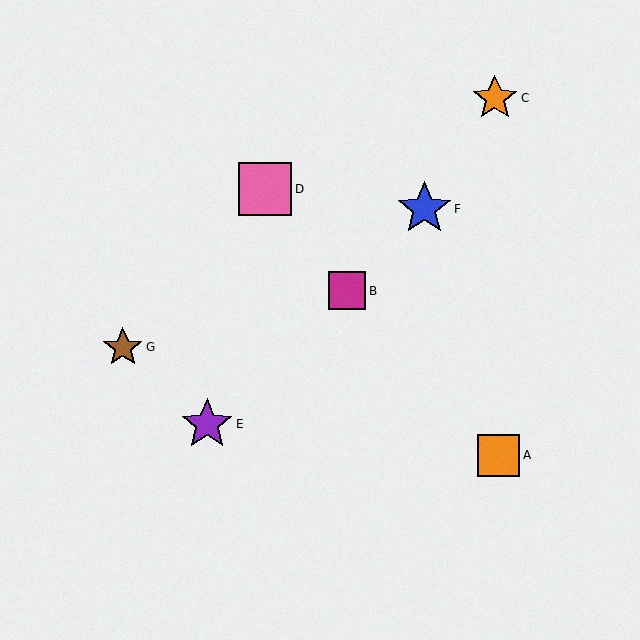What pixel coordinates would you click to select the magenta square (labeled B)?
Click at (347, 291) to select the magenta square B.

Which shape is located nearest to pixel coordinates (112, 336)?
The brown star (labeled G) at (123, 347) is nearest to that location.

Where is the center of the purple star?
The center of the purple star is at (207, 424).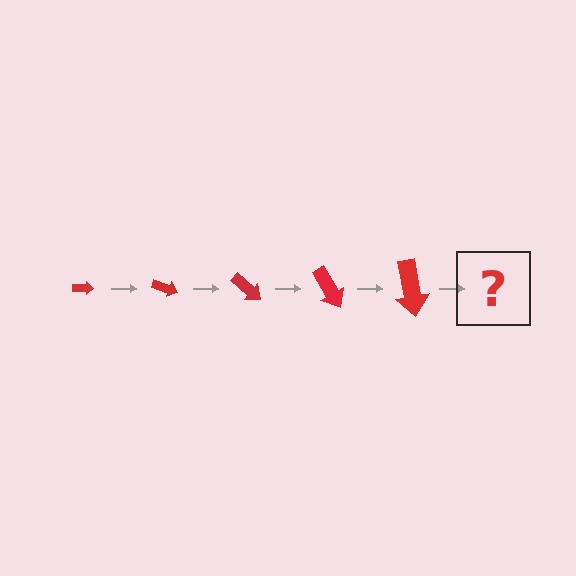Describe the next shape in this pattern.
It should be an arrow, larger than the previous one and rotated 100 degrees from the start.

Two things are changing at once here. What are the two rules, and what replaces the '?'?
The two rules are that the arrow grows larger each step and it rotates 20 degrees each step. The '?' should be an arrow, larger than the previous one and rotated 100 degrees from the start.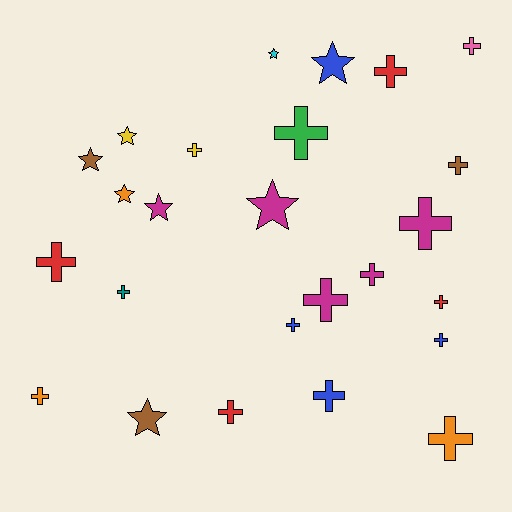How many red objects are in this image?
There are 4 red objects.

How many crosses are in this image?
There are 17 crosses.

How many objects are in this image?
There are 25 objects.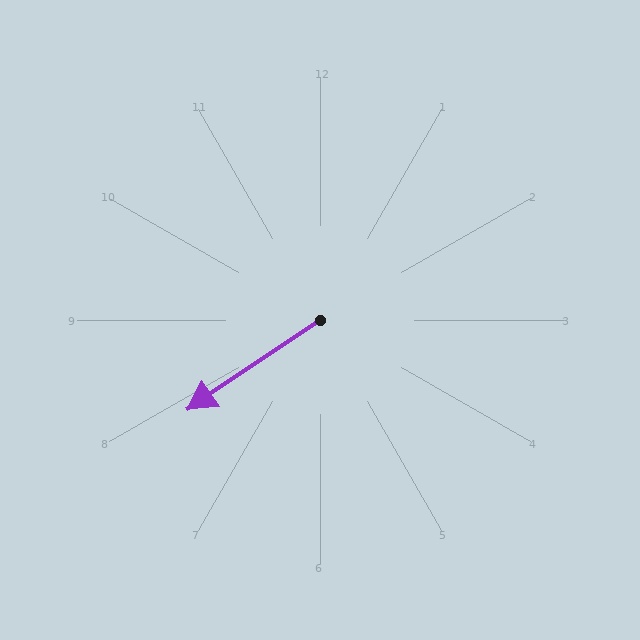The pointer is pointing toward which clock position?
Roughly 8 o'clock.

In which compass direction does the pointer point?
Southwest.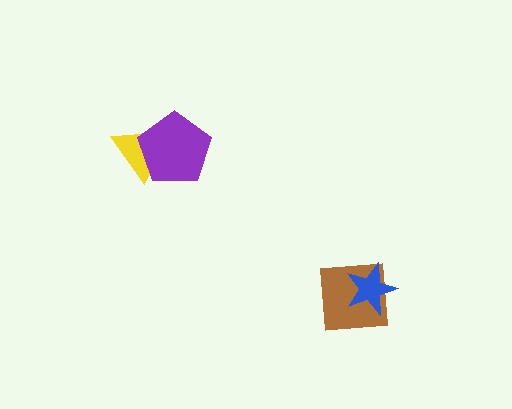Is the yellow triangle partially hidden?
Yes, it is partially covered by another shape.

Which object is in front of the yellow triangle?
The purple pentagon is in front of the yellow triangle.